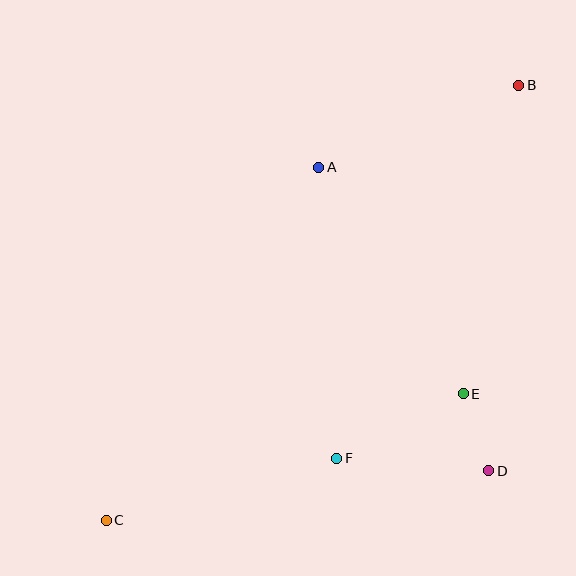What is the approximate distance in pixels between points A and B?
The distance between A and B is approximately 216 pixels.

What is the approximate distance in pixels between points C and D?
The distance between C and D is approximately 386 pixels.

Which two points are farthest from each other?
Points B and C are farthest from each other.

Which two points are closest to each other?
Points D and E are closest to each other.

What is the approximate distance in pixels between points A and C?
The distance between A and C is approximately 412 pixels.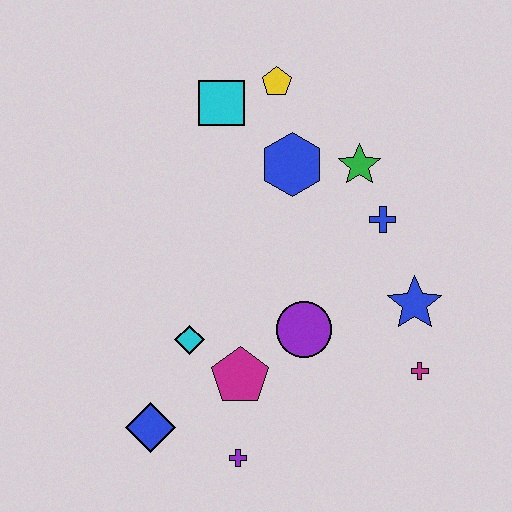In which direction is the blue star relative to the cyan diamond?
The blue star is to the right of the cyan diamond.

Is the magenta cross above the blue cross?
No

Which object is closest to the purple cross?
The magenta pentagon is closest to the purple cross.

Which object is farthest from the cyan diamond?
The yellow pentagon is farthest from the cyan diamond.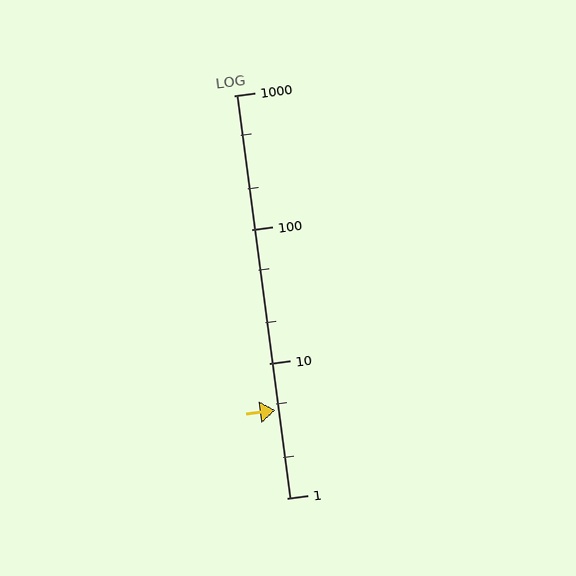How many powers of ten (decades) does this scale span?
The scale spans 3 decades, from 1 to 1000.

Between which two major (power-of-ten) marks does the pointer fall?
The pointer is between 1 and 10.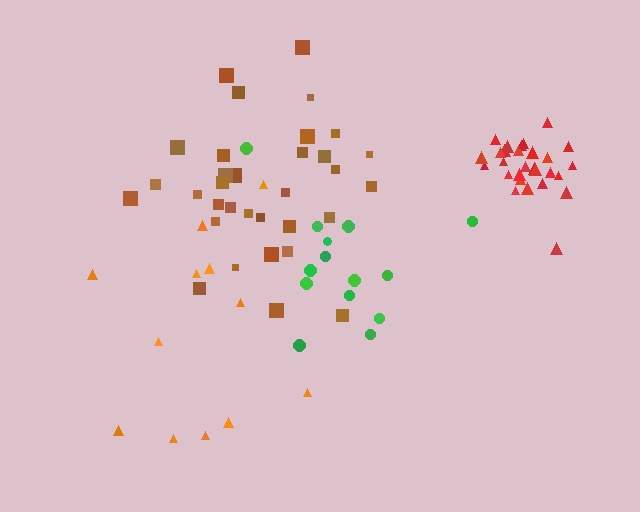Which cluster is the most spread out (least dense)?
Orange.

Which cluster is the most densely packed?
Red.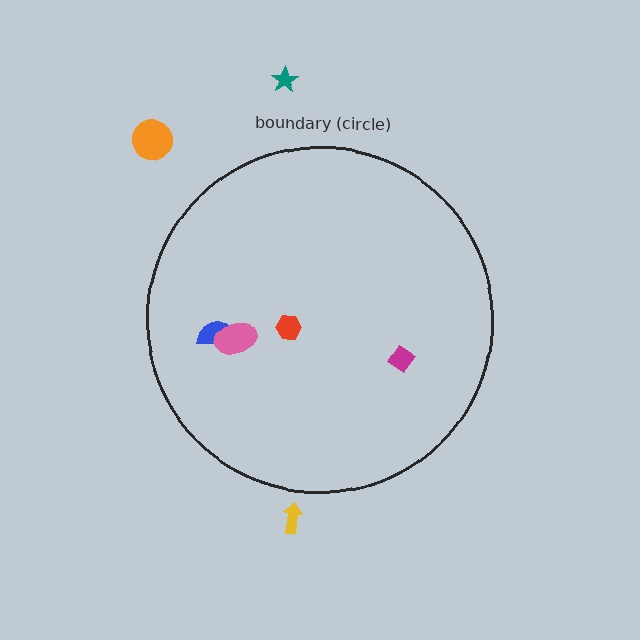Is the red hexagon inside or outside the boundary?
Inside.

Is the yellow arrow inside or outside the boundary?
Outside.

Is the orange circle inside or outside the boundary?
Outside.